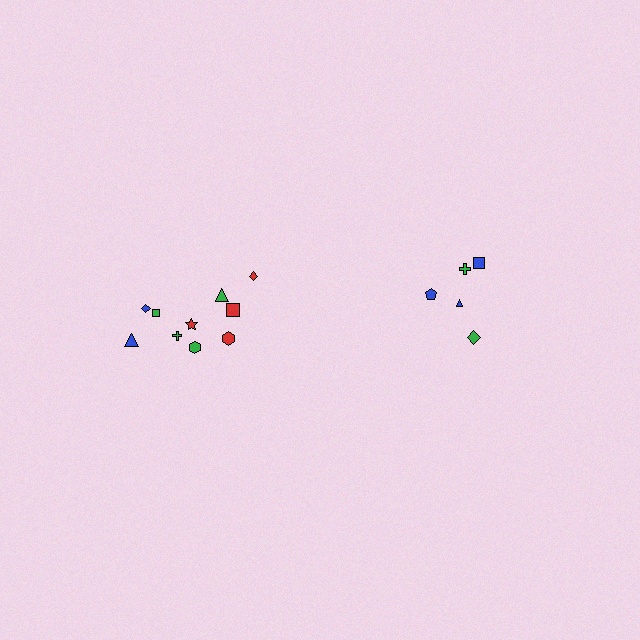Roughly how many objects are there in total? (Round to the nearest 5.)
Roughly 15 objects in total.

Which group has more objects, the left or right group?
The left group.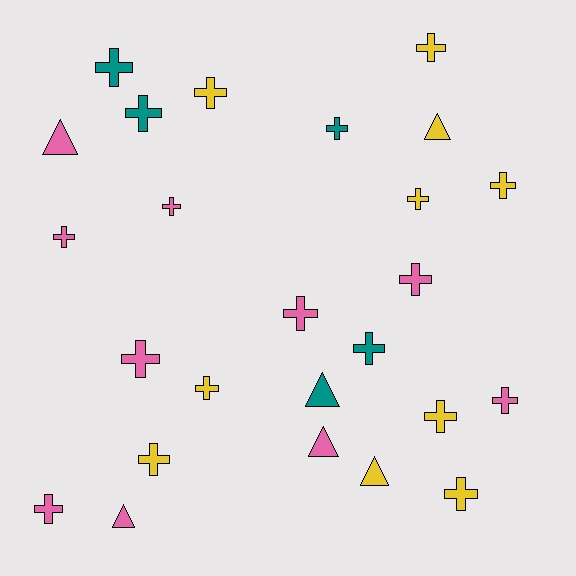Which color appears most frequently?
Yellow, with 10 objects.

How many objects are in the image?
There are 25 objects.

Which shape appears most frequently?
Cross, with 19 objects.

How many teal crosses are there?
There are 4 teal crosses.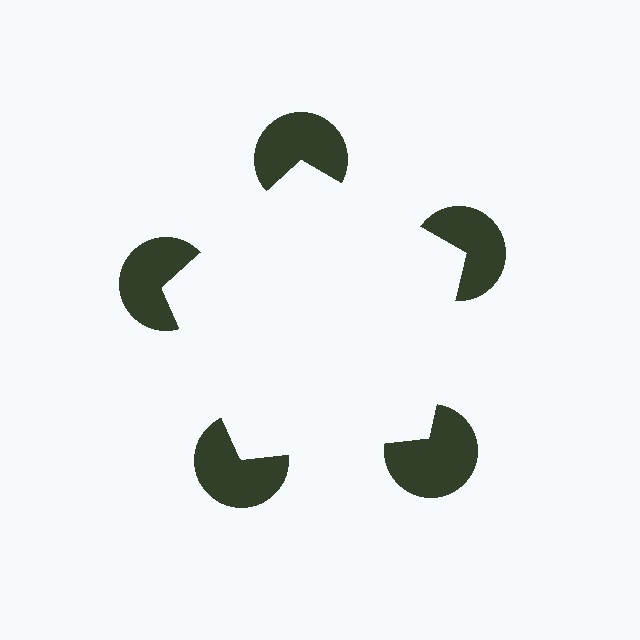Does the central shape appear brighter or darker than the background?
It typically appears slightly brighter than the background, even though no actual brightness change is drawn.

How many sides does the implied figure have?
5 sides.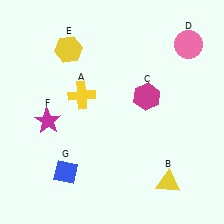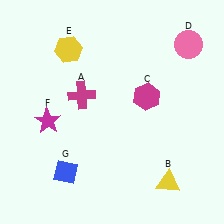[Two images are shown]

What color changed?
The cross (A) changed from yellow in Image 1 to magenta in Image 2.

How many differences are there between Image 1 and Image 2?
There is 1 difference between the two images.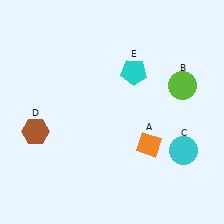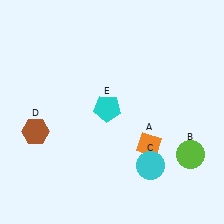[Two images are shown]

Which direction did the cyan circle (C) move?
The cyan circle (C) moved left.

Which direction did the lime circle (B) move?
The lime circle (B) moved down.